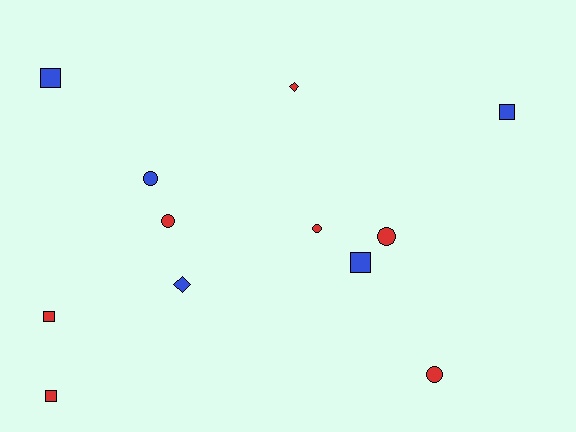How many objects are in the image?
There are 12 objects.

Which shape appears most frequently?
Square, with 5 objects.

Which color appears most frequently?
Red, with 7 objects.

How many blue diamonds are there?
There is 1 blue diamond.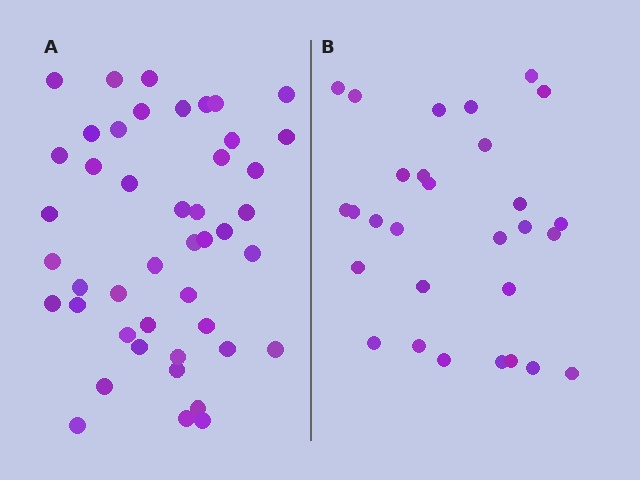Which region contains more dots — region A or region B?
Region A (the left region) has more dots.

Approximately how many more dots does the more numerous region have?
Region A has approximately 15 more dots than region B.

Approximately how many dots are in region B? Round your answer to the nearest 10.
About 30 dots. (The exact count is 29, which rounds to 30.)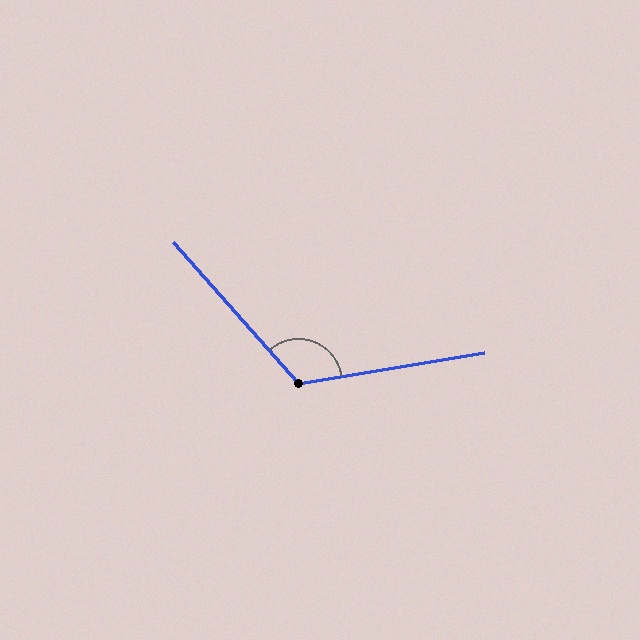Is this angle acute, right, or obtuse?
It is obtuse.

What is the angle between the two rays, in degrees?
Approximately 122 degrees.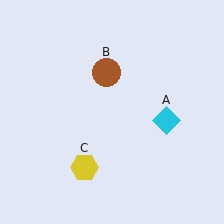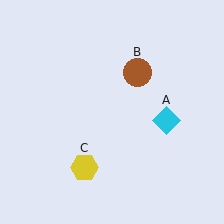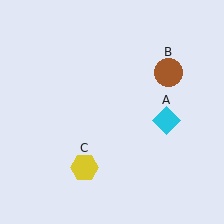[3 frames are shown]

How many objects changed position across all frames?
1 object changed position: brown circle (object B).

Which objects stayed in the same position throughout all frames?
Cyan diamond (object A) and yellow hexagon (object C) remained stationary.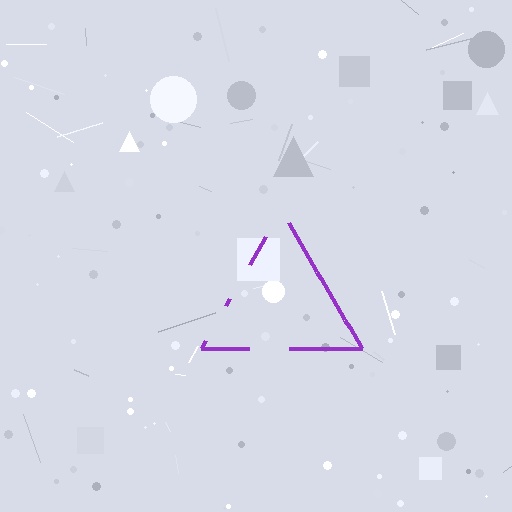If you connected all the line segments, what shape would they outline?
They would outline a triangle.